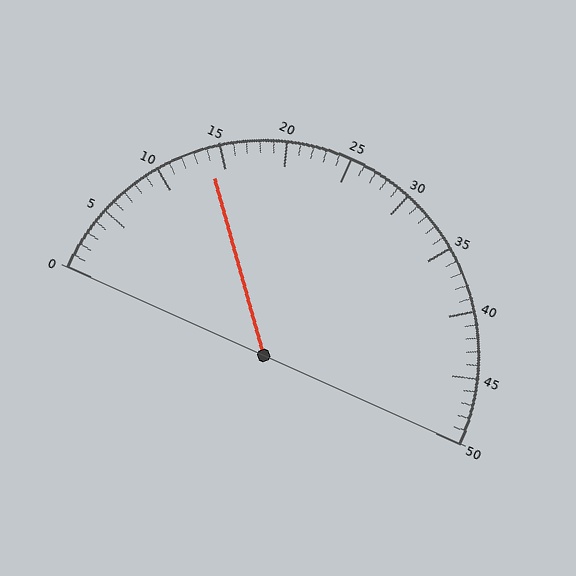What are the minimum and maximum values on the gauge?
The gauge ranges from 0 to 50.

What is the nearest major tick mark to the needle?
The nearest major tick mark is 15.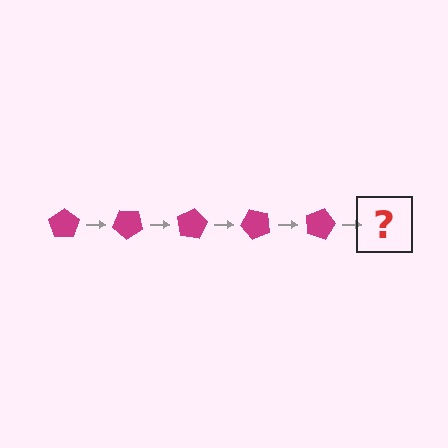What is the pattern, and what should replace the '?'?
The pattern is that the pentagon rotates 40 degrees each step. The '?' should be a magenta pentagon rotated 200 degrees.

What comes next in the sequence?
The next element should be a magenta pentagon rotated 200 degrees.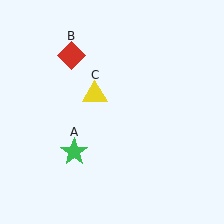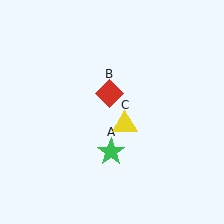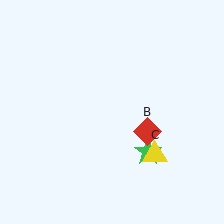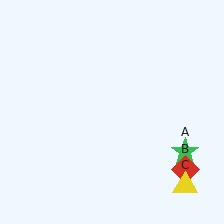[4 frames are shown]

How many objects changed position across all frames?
3 objects changed position: green star (object A), red diamond (object B), yellow triangle (object C).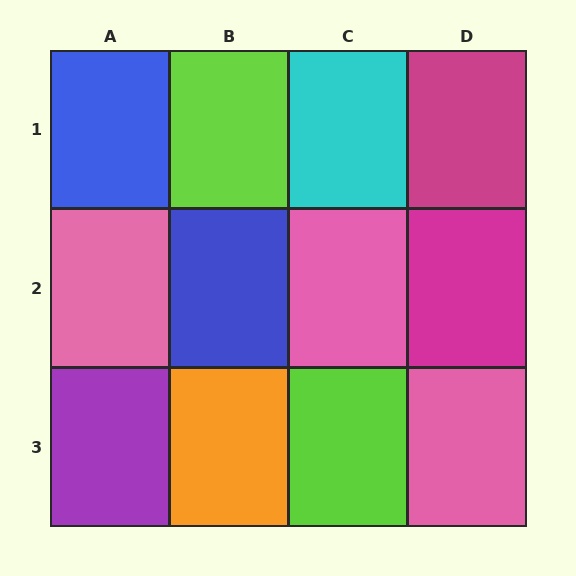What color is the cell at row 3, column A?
Purple.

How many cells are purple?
1 cell is purple.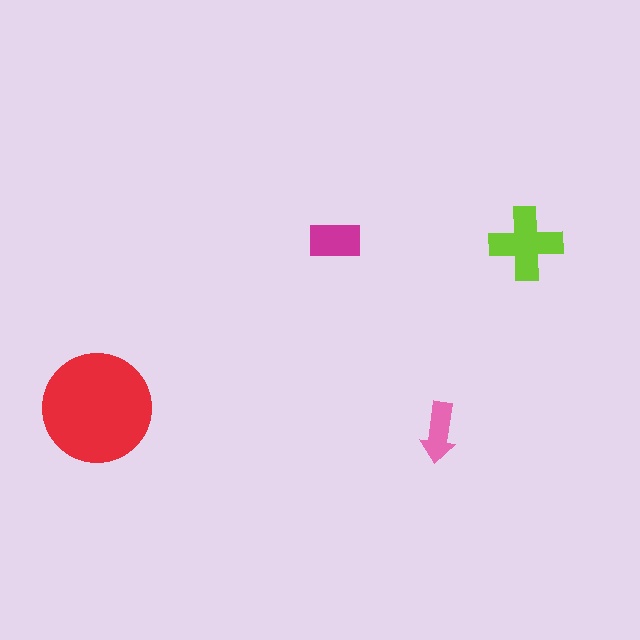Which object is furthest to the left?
The red circle is leftmost.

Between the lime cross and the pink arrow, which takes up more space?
The lime cross.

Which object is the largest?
The red circle.